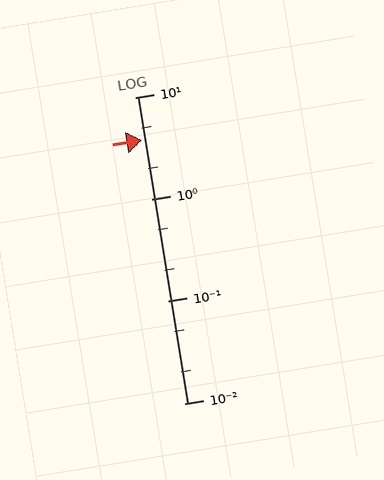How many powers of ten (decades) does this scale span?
The scale spans 3 decades, from 0.01 to 10.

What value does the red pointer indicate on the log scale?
The pointer indicates approximately 3.8.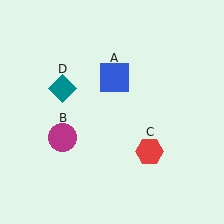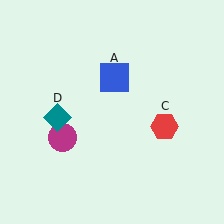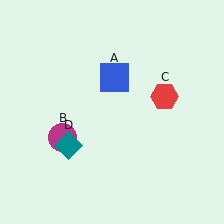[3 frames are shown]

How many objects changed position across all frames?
2 objects changed position: red hexagon (object C), teal diamond (object D).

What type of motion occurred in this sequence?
The red hexagon (object C), teal diamond (object D) rotated counterclockwise around the center of the scene.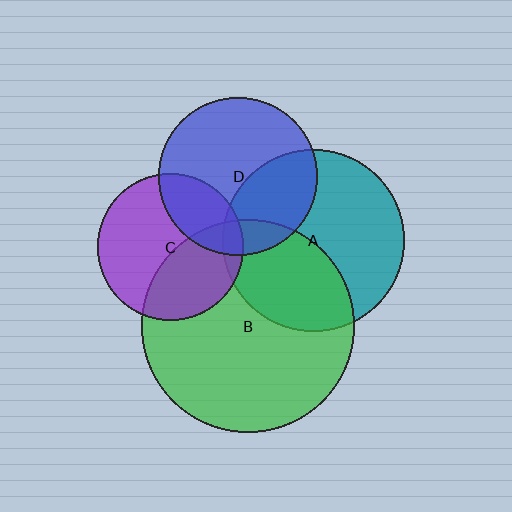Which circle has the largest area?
Circle B (green).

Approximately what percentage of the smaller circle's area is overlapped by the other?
Approximately 25%.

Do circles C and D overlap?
Yes.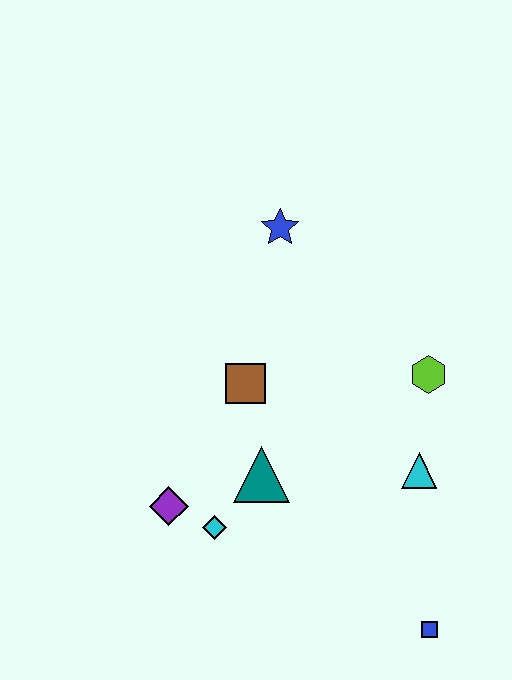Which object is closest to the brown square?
The teal triangle is closest to the brown square.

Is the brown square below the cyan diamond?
No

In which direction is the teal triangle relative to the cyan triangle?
The teal triangle is to the left of the cyan triangle.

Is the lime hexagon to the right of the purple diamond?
Yes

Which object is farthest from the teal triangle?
The blue star is farthest from the teal triangle.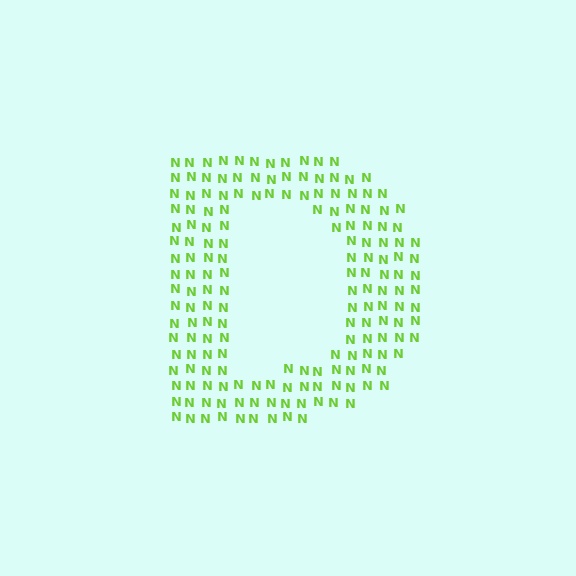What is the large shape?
The large shape is the letter D.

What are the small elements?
The small elements are letter N's.